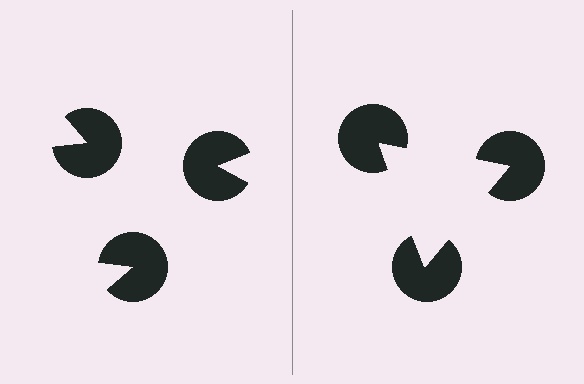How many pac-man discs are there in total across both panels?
6 — 3 on each side.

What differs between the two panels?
The pac-man discs are positioned identically on both sides; only the wedge orientations differ. On the right they align to a triangle; on the left they are misaligned.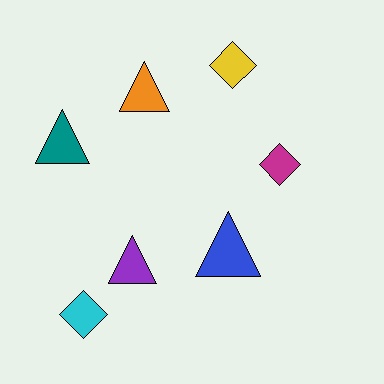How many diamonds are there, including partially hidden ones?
There are 3 diamonds.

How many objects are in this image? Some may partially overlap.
There are 7 objects.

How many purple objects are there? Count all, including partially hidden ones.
There is 1 purple object.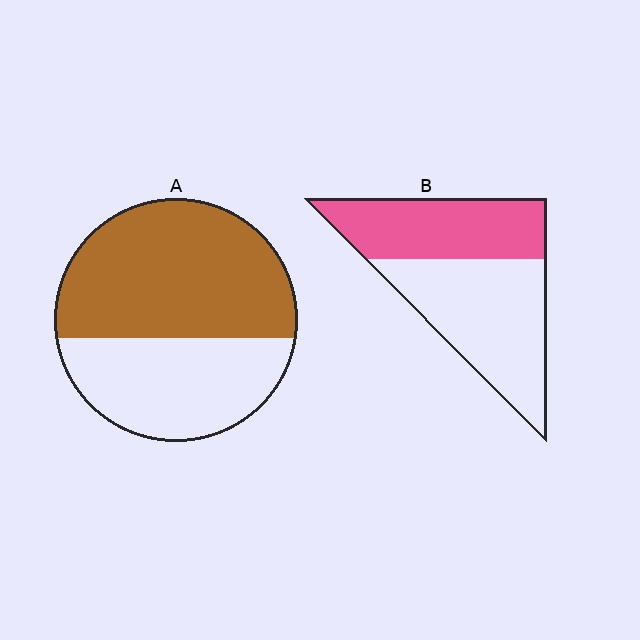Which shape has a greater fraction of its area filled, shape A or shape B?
Shape A.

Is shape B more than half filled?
No.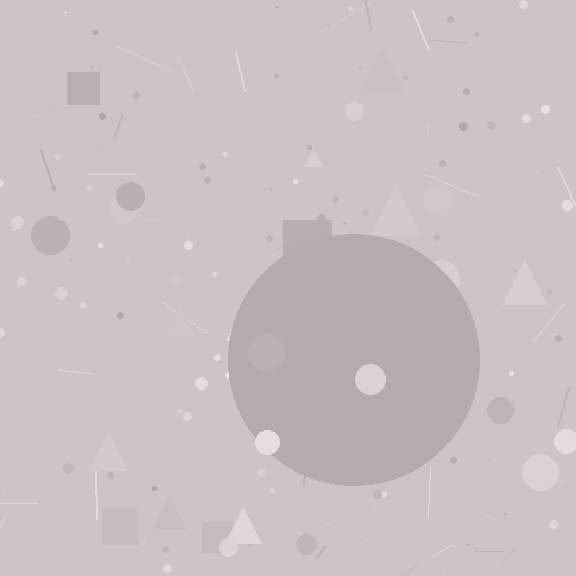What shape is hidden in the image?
A circle is hidden in the image.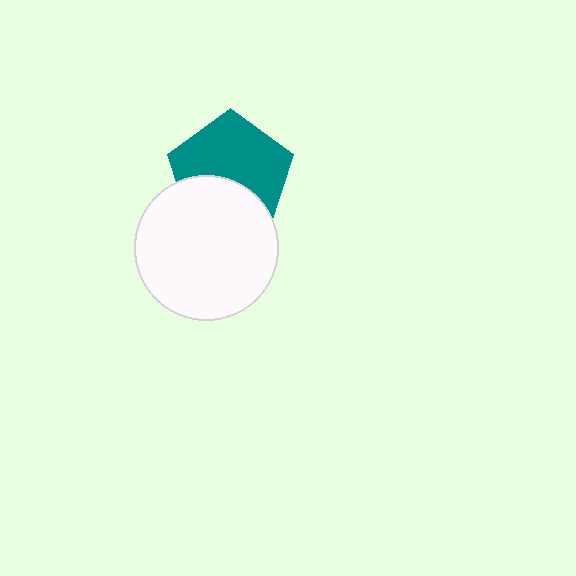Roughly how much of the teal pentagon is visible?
About half of it is visible (roughly 62%).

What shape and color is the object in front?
The object in front is a white circle.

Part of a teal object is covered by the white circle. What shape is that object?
It is a pentagon.